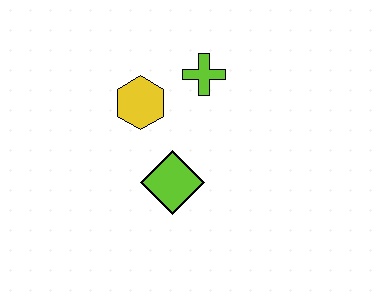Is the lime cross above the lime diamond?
Yes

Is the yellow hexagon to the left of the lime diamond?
Yes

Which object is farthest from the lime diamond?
The lime cross is farthest from the lime diamond.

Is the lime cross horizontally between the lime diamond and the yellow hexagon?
No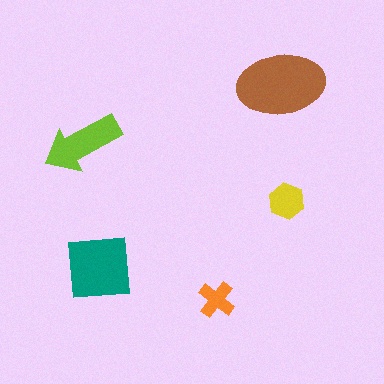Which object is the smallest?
The orange cross.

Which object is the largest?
The brown ellipse.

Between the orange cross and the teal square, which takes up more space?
The teal square.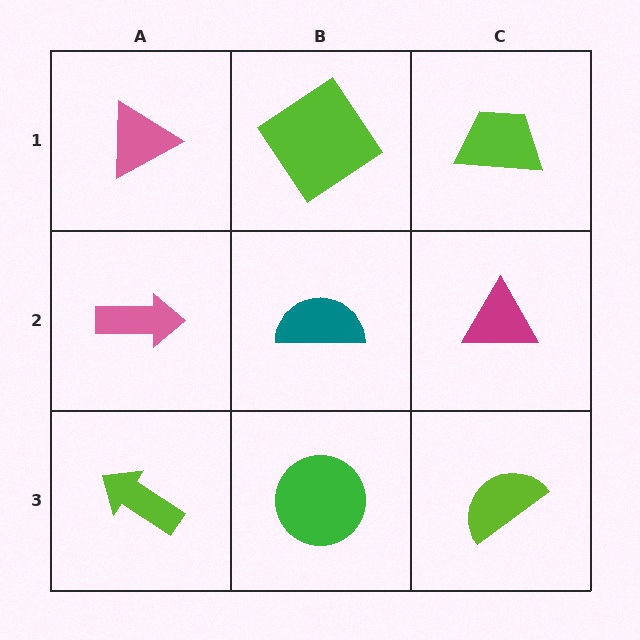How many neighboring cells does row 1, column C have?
2.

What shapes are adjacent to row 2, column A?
A pink triangle (row 1, column A), a lime arrow (row 3, column A), a teal semicircle (row 2, column B).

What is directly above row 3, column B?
A teal semicircle.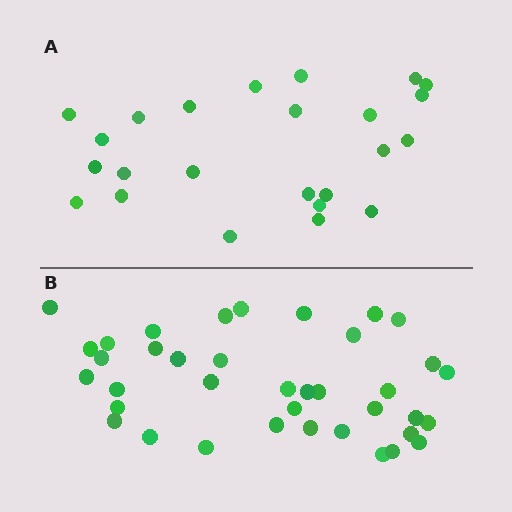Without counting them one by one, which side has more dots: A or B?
Region B (the bottom region) has more dots.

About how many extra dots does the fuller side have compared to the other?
Region B has approximately 15 more dots than region A.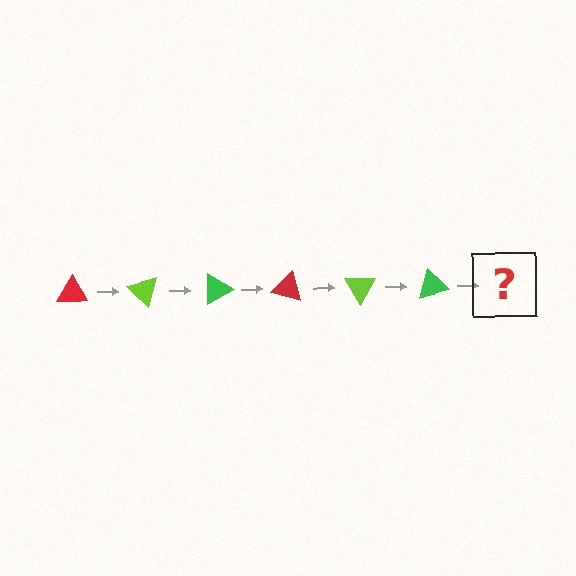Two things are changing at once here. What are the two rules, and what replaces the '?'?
The two rules are that it rotates 45 degrees each step and the color cycles through red, lime, and green. The '?' should be a red triangle, rotated 270 degrees from the start.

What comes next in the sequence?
The next element should be a red triangle, rotated 270 degrees from the start.